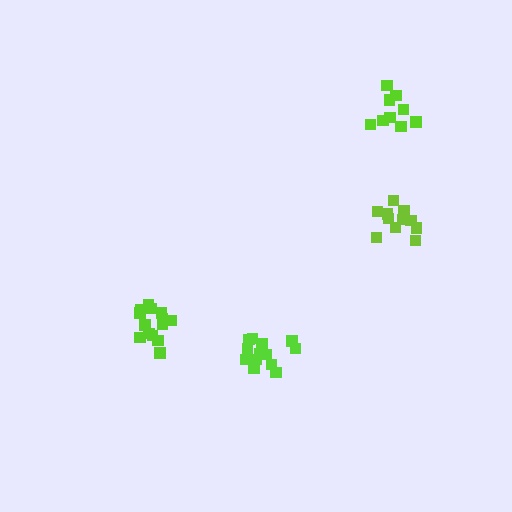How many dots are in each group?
Group 1: 10 dots, Group 2: 14 dots, Group 3: 11 dots, Group 4: 13 dots (48 total).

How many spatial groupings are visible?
There are 4 spatial groupings.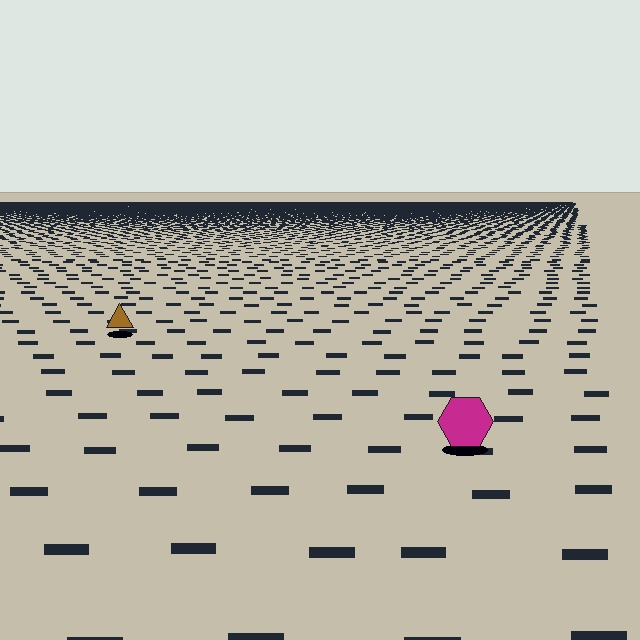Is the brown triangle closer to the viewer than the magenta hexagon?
No. The magenta hexagon is closer — you can tell from the texture gradient: the ground texture is coarser near it.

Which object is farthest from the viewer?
The brown triangle is farthest from the viewer. It appears smaller and the ground texture around it is denser.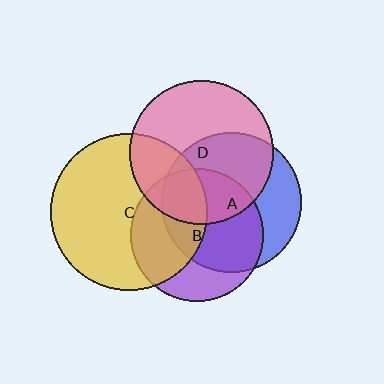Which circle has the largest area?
Circle C (yellow).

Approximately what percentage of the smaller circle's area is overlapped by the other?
Approximately 50%.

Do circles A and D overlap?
Yes.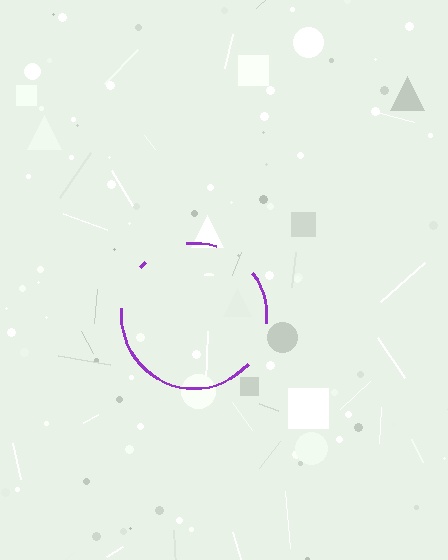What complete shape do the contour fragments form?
The contour fragments form a circle.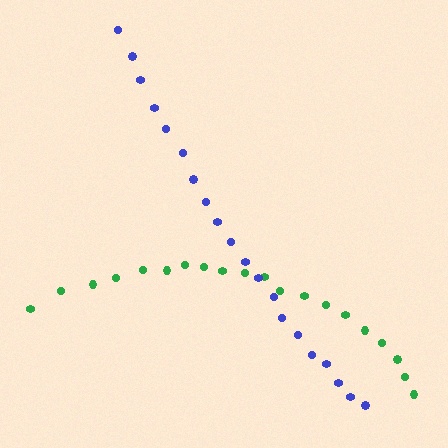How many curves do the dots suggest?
There are 2 distinct paths.